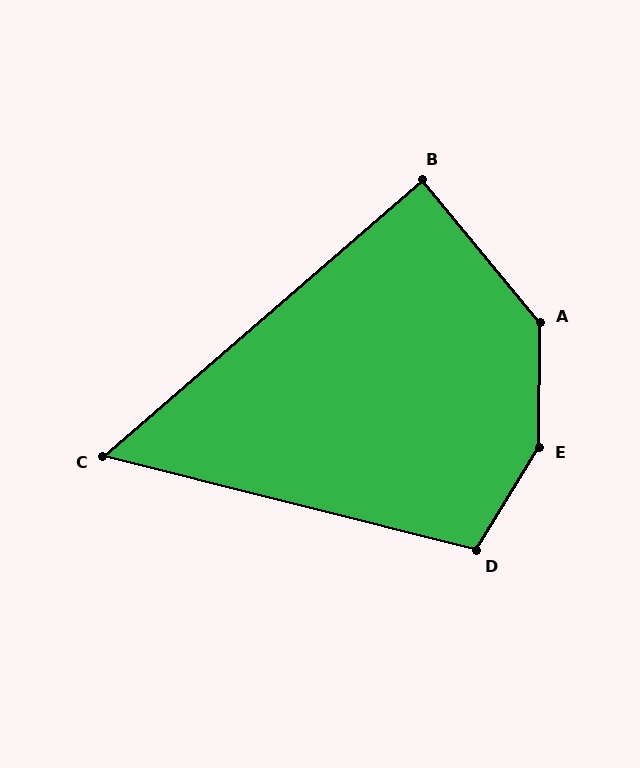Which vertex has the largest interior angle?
E, at approximately 149 degrees.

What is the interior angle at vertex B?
Approximately 89 degrees (approximately right).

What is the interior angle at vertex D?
Approximately 107 degrees (obtuse).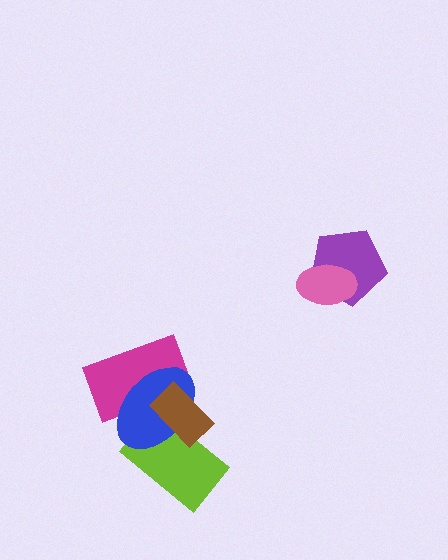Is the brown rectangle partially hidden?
No, no other shape covers it.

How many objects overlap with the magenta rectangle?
2 objects overlap with the magenta rectangle.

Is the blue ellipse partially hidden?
Yes, it is partially covered by another shape.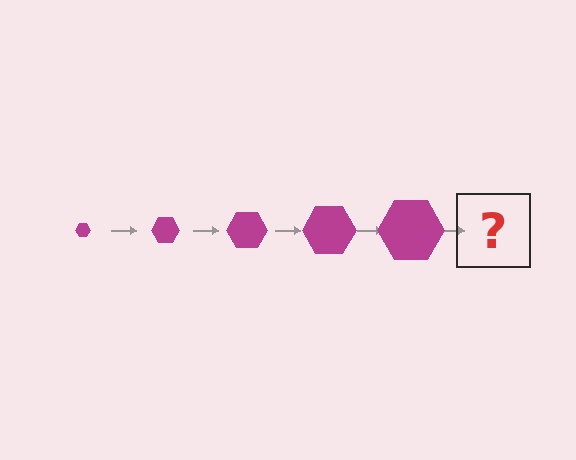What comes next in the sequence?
The next element should be a magenta hexagon, larger than the previous one.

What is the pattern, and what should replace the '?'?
The pattern is that the hexagon gets progressively larger each step. The '?' should be a magenta hexagon, larger than the previous one.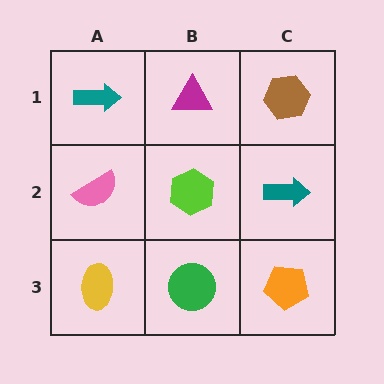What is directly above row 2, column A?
A teal arrow.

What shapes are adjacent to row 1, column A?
A pink semicircle (row 2, column A), a magenta triangle (row 1, column B).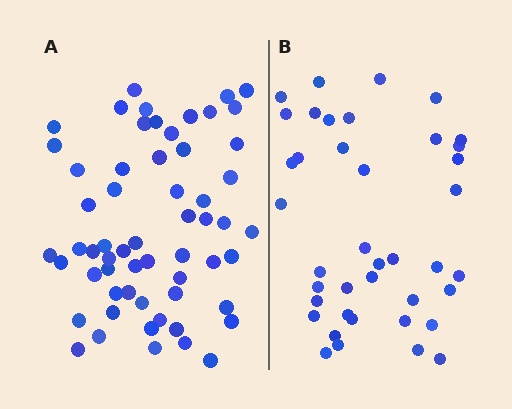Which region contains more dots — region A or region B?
Region A (the left region) has more dots.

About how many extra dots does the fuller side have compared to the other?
Region A has approximately 20 more dots than region B.